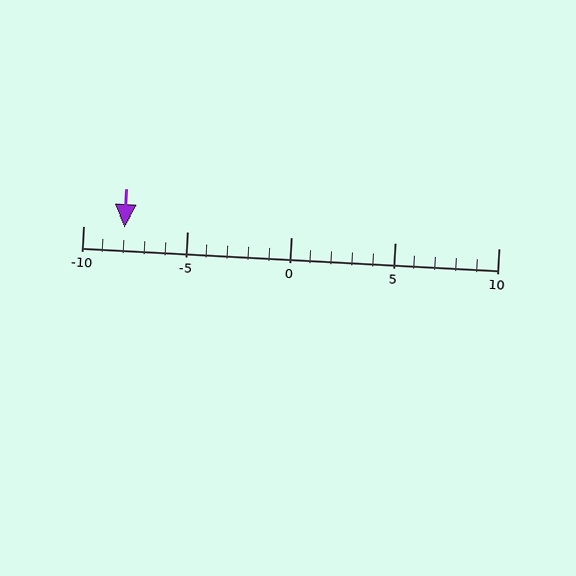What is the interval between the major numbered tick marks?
The major tick marks are spaced 5 units apart.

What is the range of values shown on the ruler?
The ruler shows values from -10 to 10.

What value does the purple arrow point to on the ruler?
The purple arrow points to approximately -8.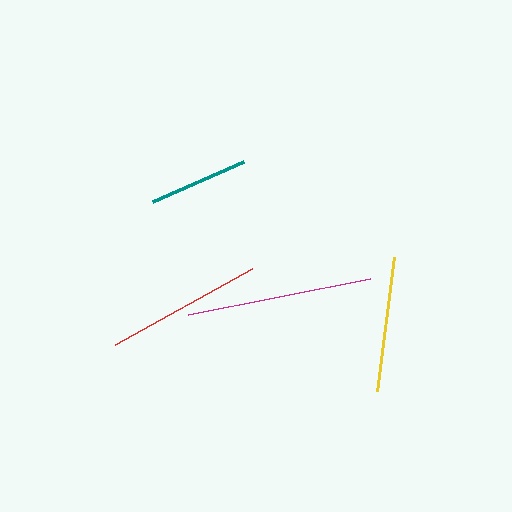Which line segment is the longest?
The magenta line is the longest at approximately 185 pixels.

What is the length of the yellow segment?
The yellow segment is approximately 135 pixels long.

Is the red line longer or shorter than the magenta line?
The magenta line is longer than the red line.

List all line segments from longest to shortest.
From longest to shortest: magenta, red, yellow, teal.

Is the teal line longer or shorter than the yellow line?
The yellow line is longer than the teal line.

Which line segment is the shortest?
The teal line is the shortest at approximately 99 pixels.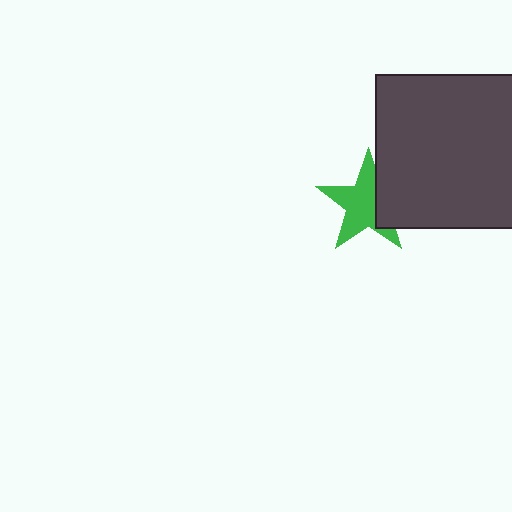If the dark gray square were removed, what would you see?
You would see the complete green star.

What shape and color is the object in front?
The object in front is a dark gray square.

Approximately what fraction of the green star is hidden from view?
Roughly 30% of the green star is hidden behind the dark gray square.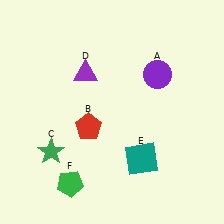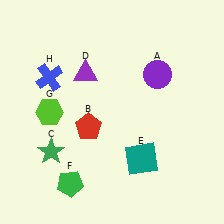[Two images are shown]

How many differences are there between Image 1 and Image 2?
There are 2 differences between the two images.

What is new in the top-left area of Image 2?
A blue cross (H) was added in the top-left area of Image 2.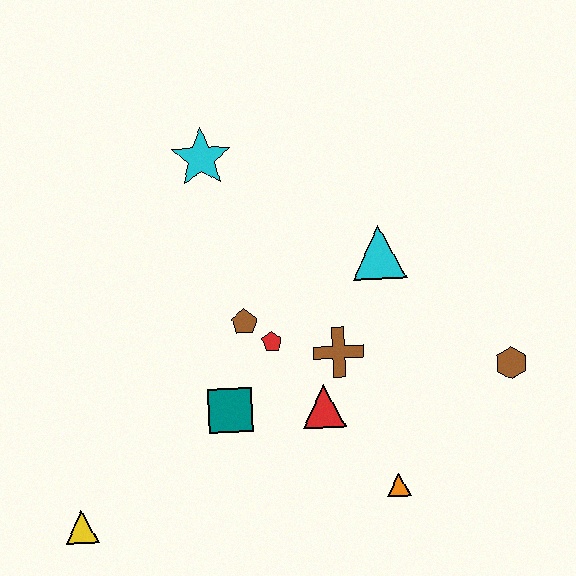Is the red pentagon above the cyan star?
No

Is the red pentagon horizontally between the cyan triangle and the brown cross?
No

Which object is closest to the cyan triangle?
The brown cross is closest to the cyan triangle.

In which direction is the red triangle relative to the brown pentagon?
The red triangle is below the brown pentagon.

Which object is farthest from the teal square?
The brown hexagon is farthest from the teal square.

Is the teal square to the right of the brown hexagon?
No